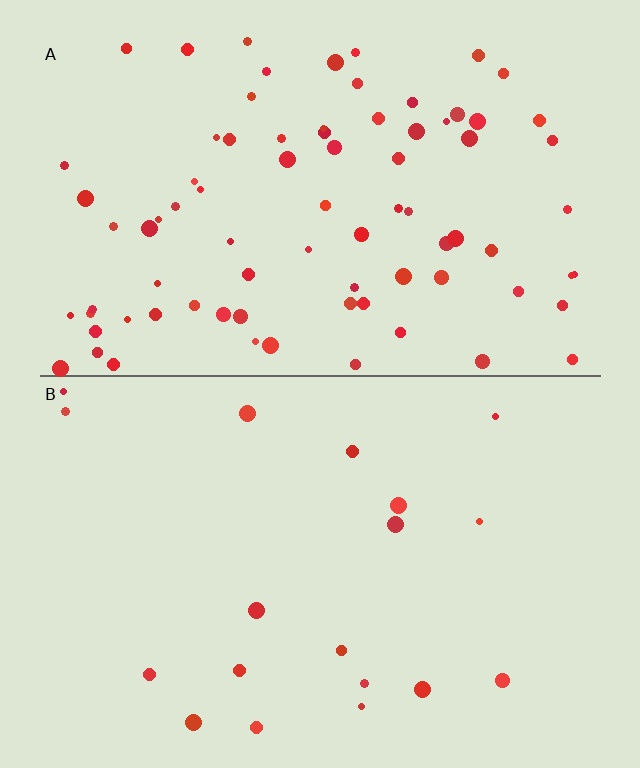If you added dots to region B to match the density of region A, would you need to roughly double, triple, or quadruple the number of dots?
Approximately quadruple.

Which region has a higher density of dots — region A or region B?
A (the top).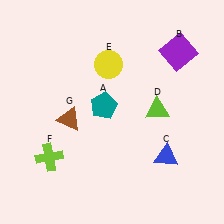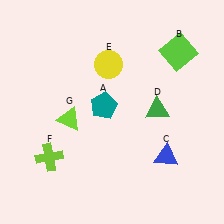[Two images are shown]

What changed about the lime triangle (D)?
In Image 1, D is lime. In Image 2, it changed to green.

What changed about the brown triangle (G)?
In Image 1, G is brown. In Image 2, it changed to lime.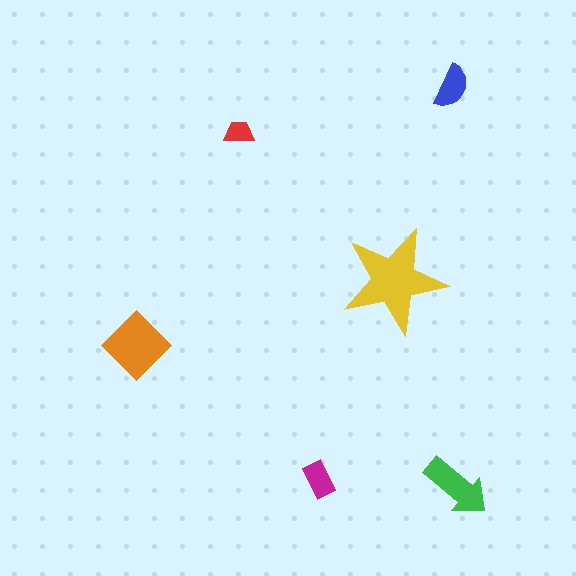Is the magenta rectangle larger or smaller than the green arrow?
Smaller.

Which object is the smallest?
The red trapezoid.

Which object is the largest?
The yellow star.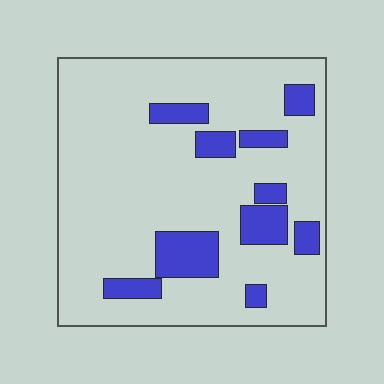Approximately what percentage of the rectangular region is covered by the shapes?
Approximately 15%.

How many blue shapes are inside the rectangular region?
10.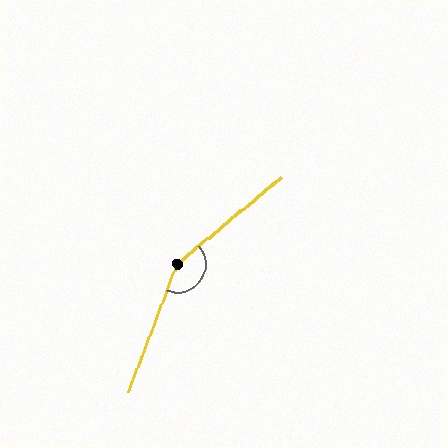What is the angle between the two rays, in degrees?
Approximately 151 degrees.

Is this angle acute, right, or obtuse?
It is obtuse.